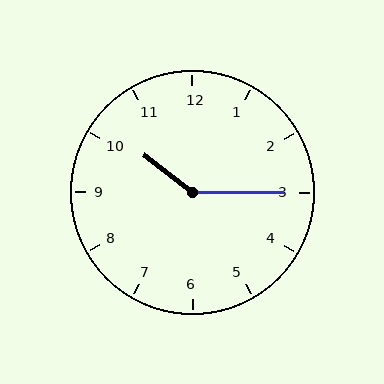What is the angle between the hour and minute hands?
Approximately 142 degrees.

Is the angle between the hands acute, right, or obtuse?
It is obtuse.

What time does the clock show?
10:15.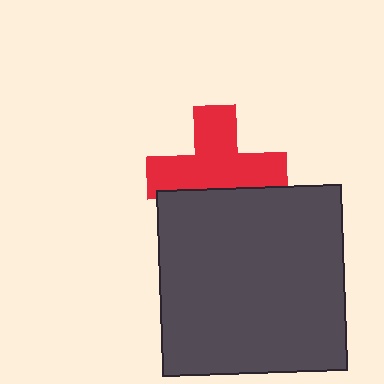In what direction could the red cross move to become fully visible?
The red cross could move up. That would shift it out from behind the dark gray square entirely.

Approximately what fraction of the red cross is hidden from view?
Roughly 32% of the red cross is hidden behind the dark gray square.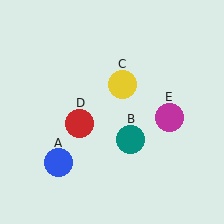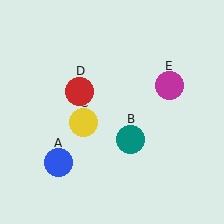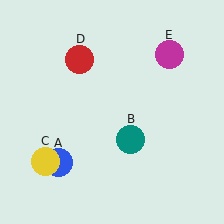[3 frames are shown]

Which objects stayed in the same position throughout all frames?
Blue circle (object A) and teal circle (object B) remained stationary.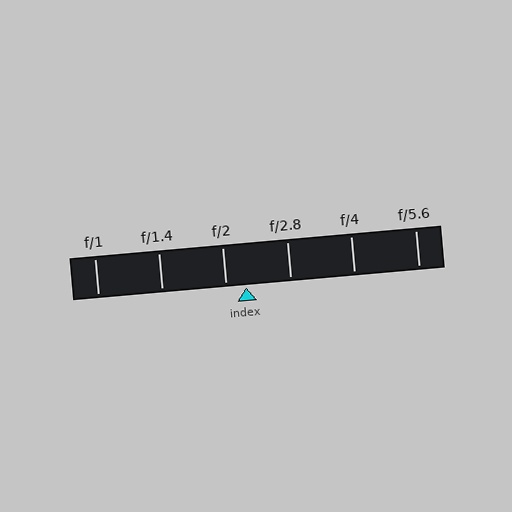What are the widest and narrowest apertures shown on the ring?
The widest aperture shown is f/1 and the narrowest is f/5.6.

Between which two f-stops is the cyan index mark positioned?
The index mark is between f/2 and f/2.8.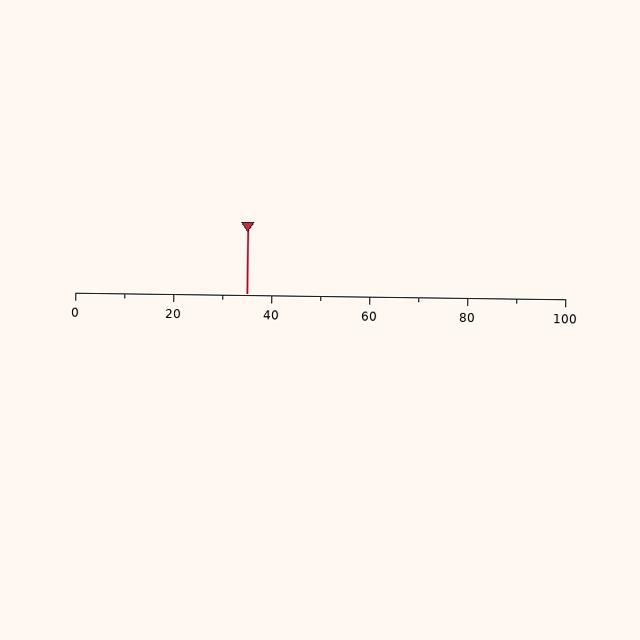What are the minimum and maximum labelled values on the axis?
The axis runs from 0 to 100.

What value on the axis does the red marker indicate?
The marker indicates approximately 35.